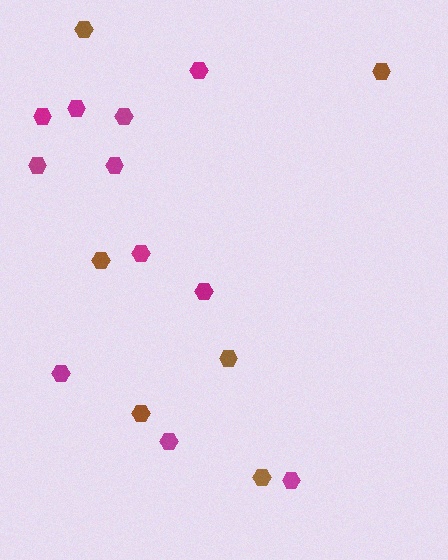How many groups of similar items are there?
There are 2 groups: one group of magenta hexagons (11) and one group of brown hexagons (6).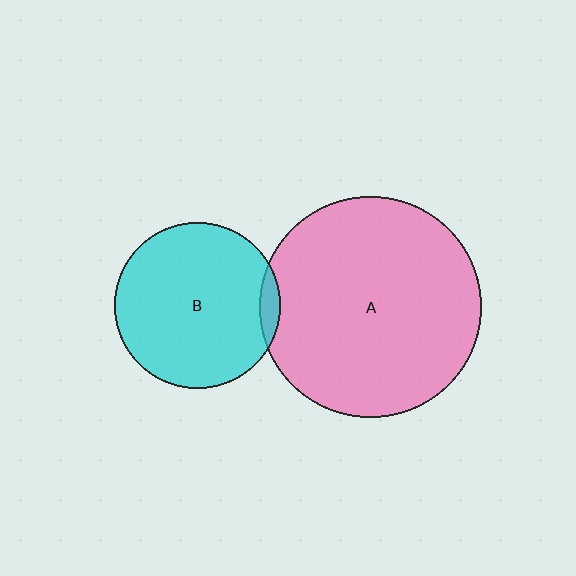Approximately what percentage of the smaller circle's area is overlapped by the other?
Approximately 5%.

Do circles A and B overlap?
Yes.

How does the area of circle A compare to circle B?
Approximately 1.8 times.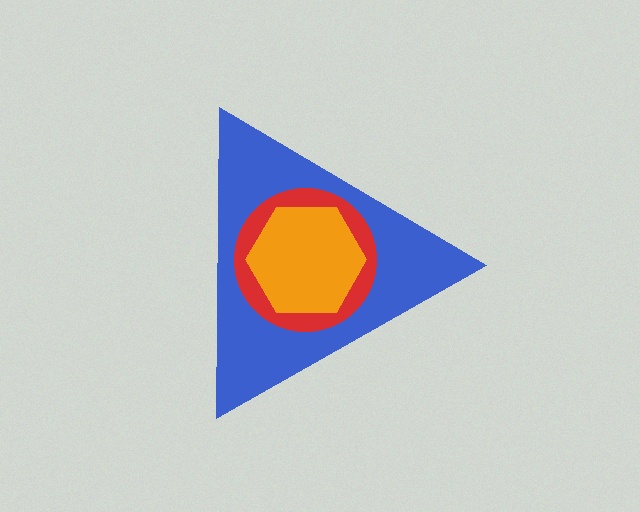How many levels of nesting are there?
3.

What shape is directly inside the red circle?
The orange hexagon.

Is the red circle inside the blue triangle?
Yes.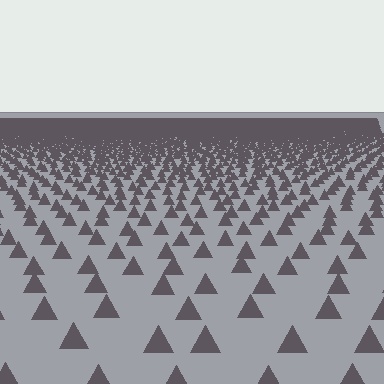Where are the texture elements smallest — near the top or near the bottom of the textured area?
Near the top.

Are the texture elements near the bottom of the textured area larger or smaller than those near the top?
Larger. Near the bottom, elements are closer to the viewer and appear at a bigger on-screen size.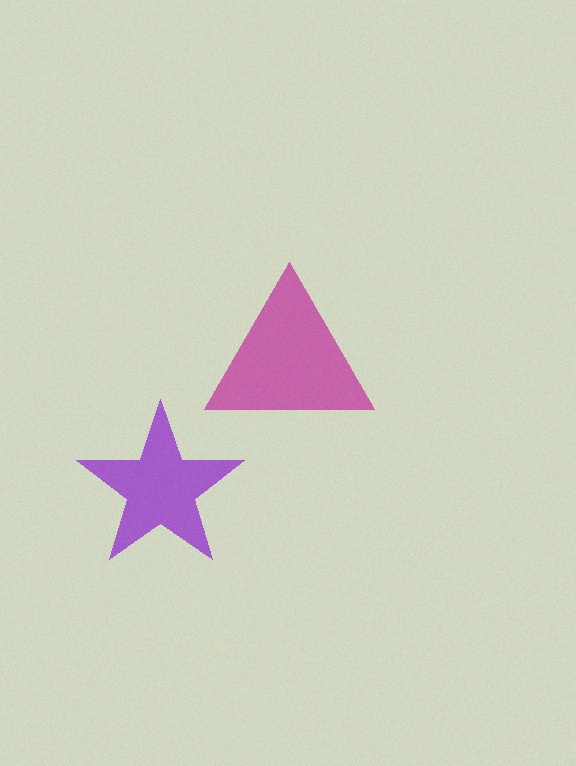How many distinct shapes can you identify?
There are 2 distinct shapes: a magenta triangle, a purple star.